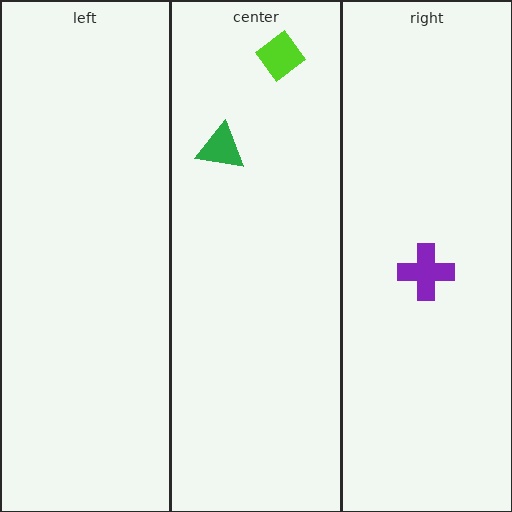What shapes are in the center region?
The green triangle, the lime diamond.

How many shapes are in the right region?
1.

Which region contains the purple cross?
The right region.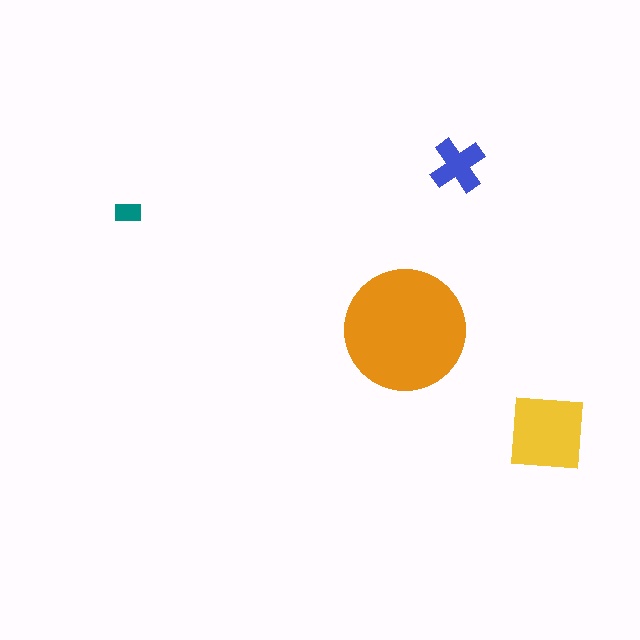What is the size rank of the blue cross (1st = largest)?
3rd.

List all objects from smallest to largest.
The teal rectangle, the blue cross, the yellow square, the orange circle.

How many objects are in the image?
There are 4 objects in the image.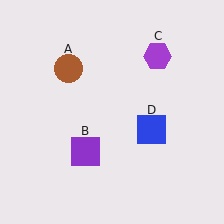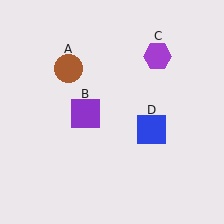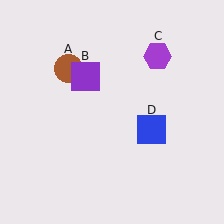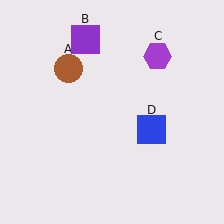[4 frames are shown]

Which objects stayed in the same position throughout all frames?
Brown circle (object A) and purple hexagon (object C) and blue square (object D) remained stationary.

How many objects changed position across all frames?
1 object changed position: purple square (object B).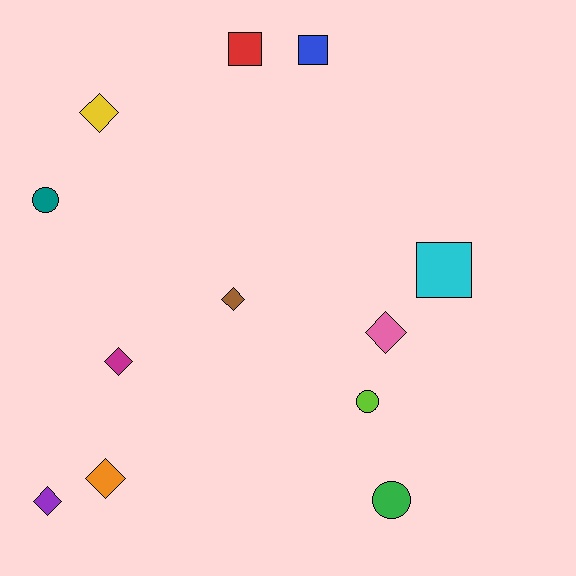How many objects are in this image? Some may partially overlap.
There are 12 objects.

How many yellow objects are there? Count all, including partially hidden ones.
There is 1 yellow object.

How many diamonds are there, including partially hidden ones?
There are 6 diamonds.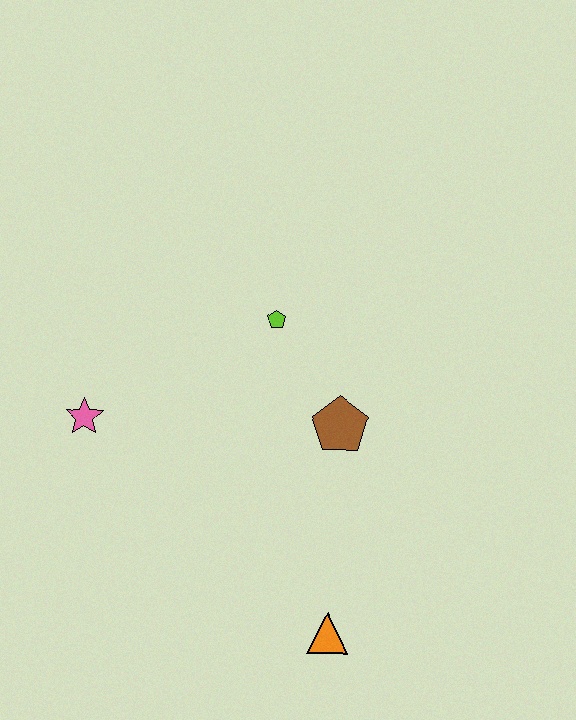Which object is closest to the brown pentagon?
The lime pentagon is closest to the brown pentagon.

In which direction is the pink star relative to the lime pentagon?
The pink star is to the left of the lime pentagon.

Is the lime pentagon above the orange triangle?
Yes